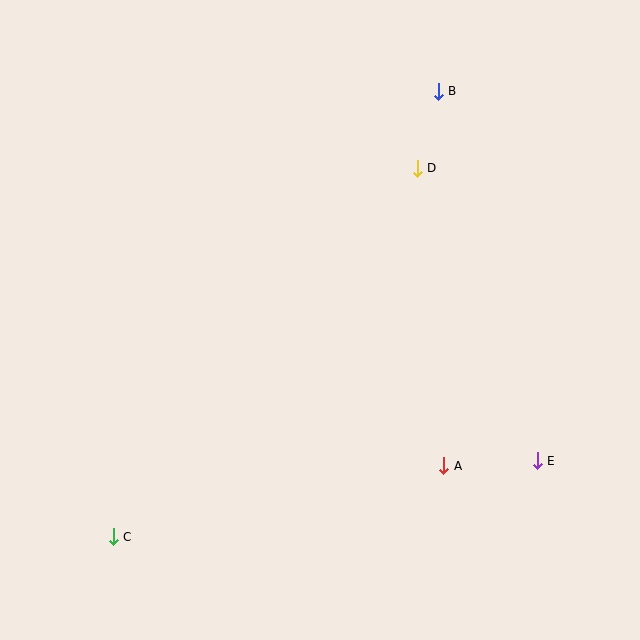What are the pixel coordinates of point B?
Point B is at (438, 91).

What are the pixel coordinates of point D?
Point D is at (417, 168).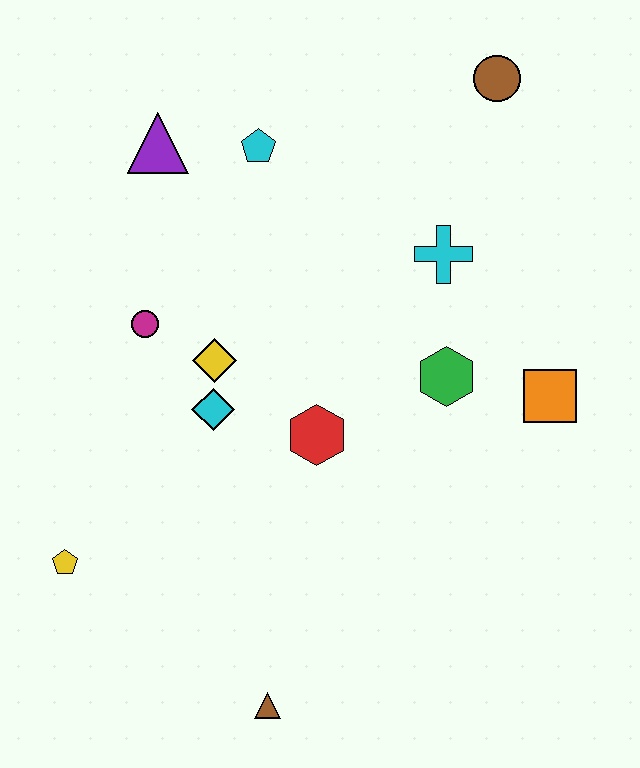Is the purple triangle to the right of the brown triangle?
No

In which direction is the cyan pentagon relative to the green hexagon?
The cyan pentagon is above the green hexagon.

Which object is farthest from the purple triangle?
The brown triangle is farthest from the purple triangle.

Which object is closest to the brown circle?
The cyan cross is closest to the brown circle.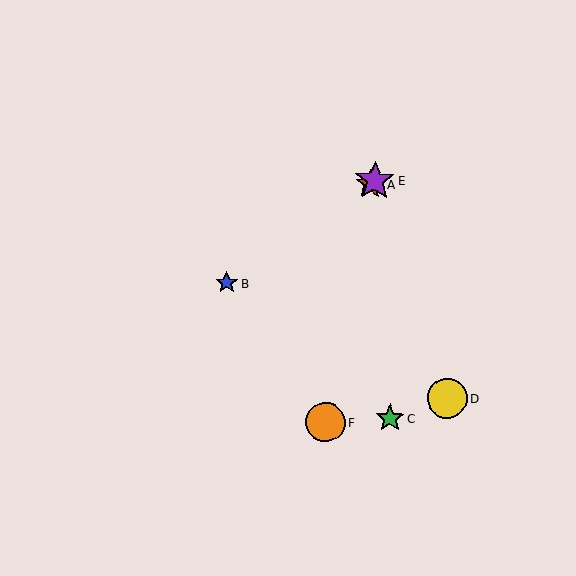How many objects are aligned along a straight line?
3 objects (A, B, E) are aligned along a straight line.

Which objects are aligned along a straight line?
Objects A, B, E are aligned along a straight line.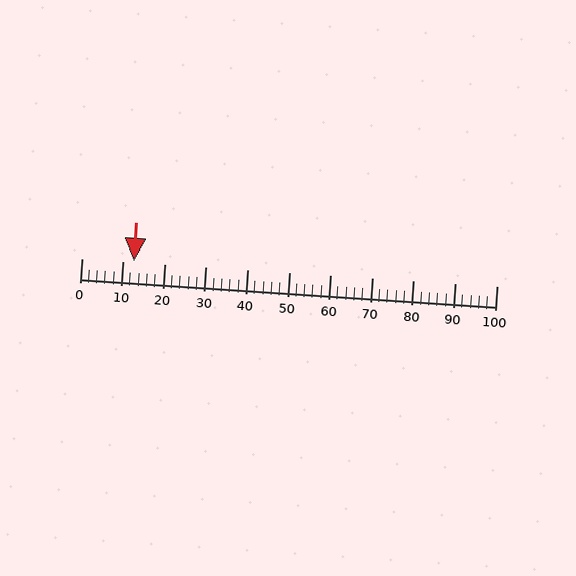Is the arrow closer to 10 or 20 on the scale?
The arrow is closer to 10.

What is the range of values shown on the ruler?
The ruler shows values from 0 to 100.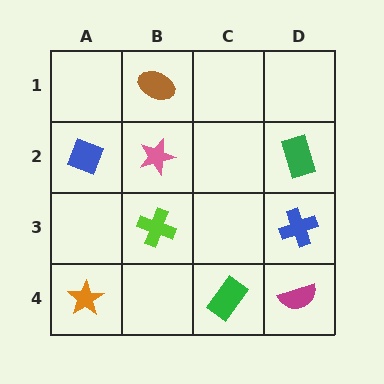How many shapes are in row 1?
1 shape.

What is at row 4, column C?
A green rectangle.